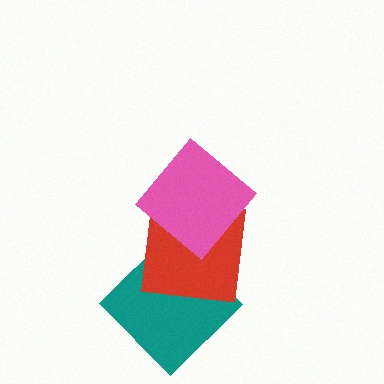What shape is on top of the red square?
The pink diamond is on top of the red square.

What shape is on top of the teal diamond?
The red square is on top of the teal diamond.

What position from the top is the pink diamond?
The pink diamond is 1st from the top.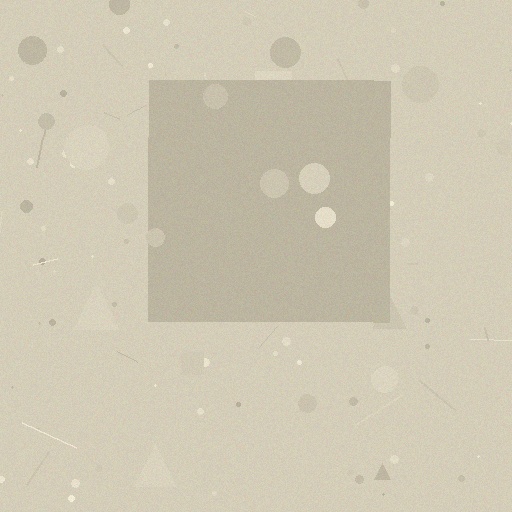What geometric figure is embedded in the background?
A square is embedded in the background.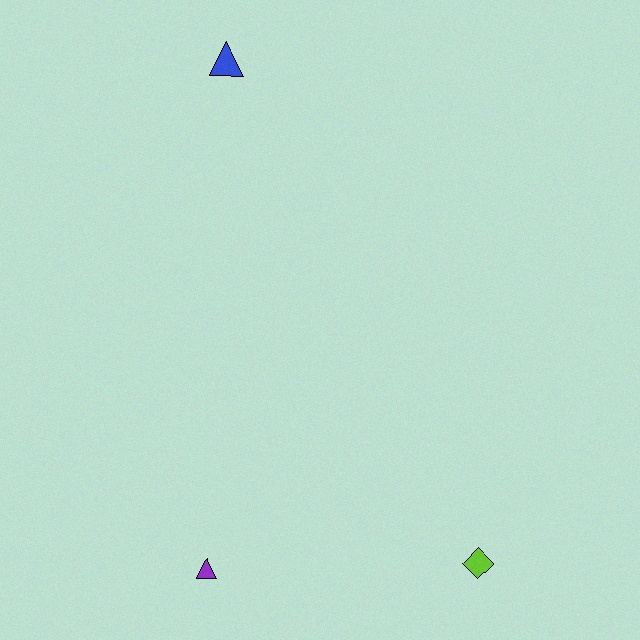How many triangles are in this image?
There are 2 triangles.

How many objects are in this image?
There are 3 objects.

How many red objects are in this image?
There are no red objects.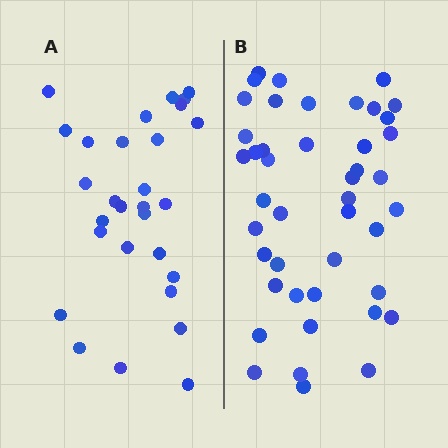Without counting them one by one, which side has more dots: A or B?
Region B (the right region) has more dots.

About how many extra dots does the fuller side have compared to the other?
Region B has approximately 15 more dots than region A.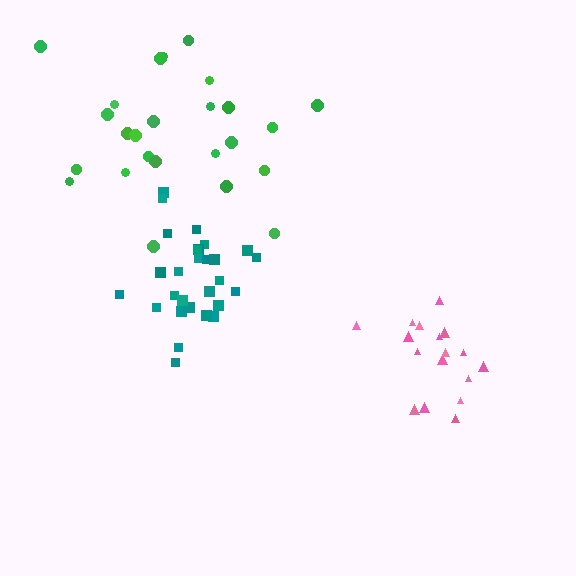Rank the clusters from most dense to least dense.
teal, pink, green.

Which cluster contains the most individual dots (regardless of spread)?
Teal (28).